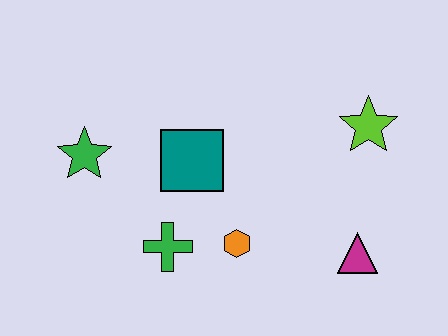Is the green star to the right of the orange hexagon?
No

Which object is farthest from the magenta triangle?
The green star is farthest from the magenta triangle.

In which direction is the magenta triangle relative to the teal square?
The magenta triangle is to the right of the teal square.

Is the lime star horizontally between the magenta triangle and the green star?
No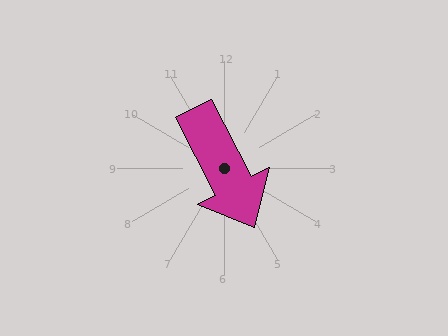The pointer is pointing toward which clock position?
Roughly 5 o'clock.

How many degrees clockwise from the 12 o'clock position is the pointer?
Approximately 153 degrees.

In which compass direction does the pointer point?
Southeast.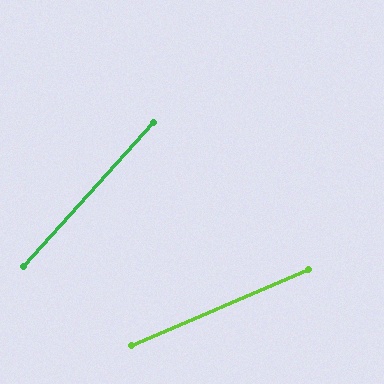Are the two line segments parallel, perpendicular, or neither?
Neither parallel nor perpendicular — they differ by about 25°.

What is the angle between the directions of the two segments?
Approximately 25 degrees.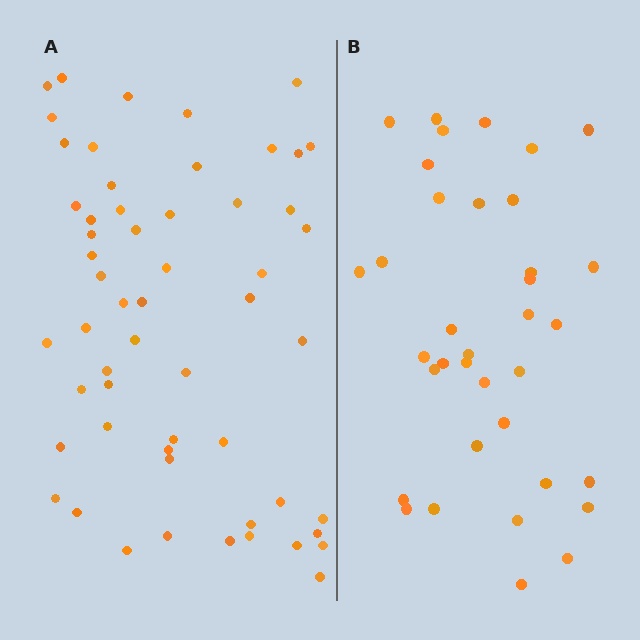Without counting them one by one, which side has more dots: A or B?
Region A (the left region) has more dots.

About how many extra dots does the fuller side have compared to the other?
Region A has approximately 20 more dots than region B.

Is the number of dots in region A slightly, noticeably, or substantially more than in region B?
Region A has substantially more. The ratio is roughly 1.6 to 1.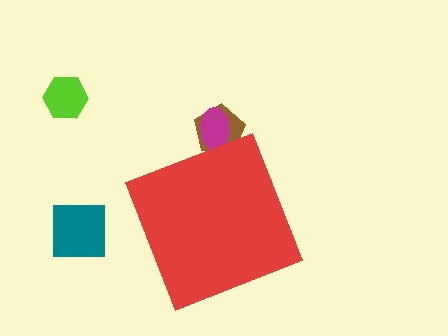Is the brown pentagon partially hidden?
Yes, the brown pentagon is partially hidden behind the red diamond.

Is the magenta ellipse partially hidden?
Yes, the magenta ellipse is partially hidden behind the red diamond.